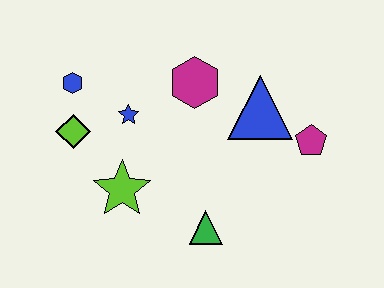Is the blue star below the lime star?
No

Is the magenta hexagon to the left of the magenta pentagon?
Yes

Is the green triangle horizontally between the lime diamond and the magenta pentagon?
Yes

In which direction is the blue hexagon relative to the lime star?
The blue hexagon is above the lime star.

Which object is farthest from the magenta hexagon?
The green triangle is farthest from the magenta hexagon.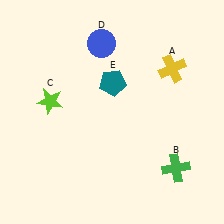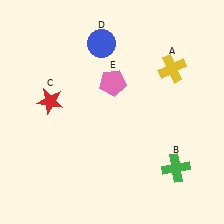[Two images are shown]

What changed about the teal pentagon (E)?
In Image 1, E is teal. In Image 2, it changed to pink.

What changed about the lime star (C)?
In Image 1, C is lime. In Image 2, it changed to red.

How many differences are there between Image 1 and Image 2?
There are 2 differences between the two images.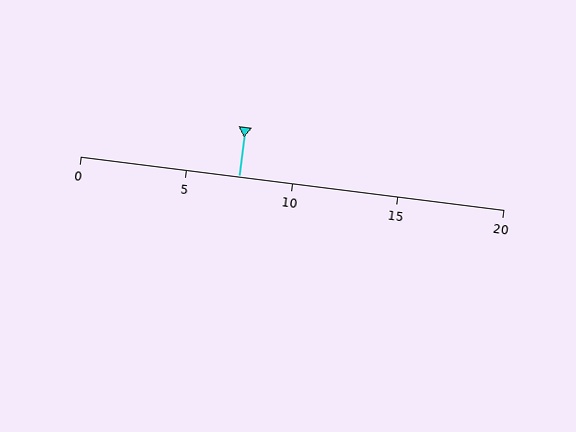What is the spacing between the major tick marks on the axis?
The major ticks are spaced 5 apart.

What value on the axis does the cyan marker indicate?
The marker indicates approximately 7.5.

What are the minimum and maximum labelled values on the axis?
The axis runs from 0 to 20.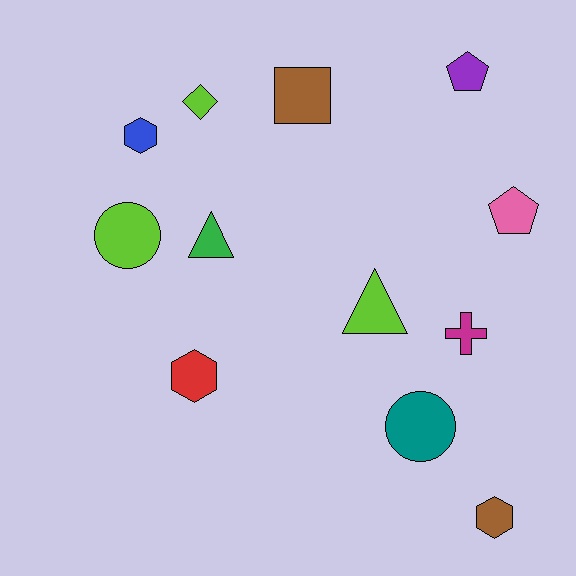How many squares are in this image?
There is 1 square.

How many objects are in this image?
There are 12 objects.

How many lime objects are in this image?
There are 3 lime objects.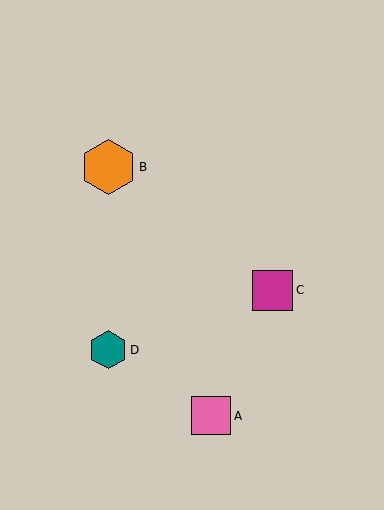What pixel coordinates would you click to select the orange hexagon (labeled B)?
Click at (108, 167) to select the orange hexagon B.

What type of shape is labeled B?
Shape B is an orange hexagon.